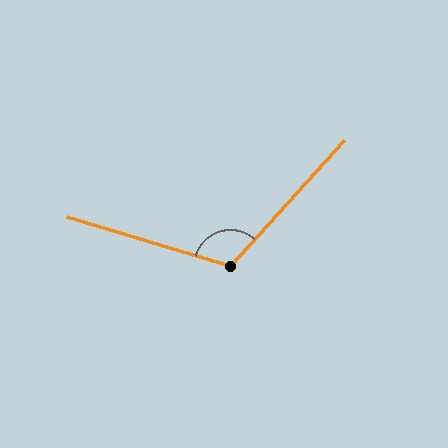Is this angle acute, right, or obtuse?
It is obtuse.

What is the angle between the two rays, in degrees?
Approximately 115 degrees.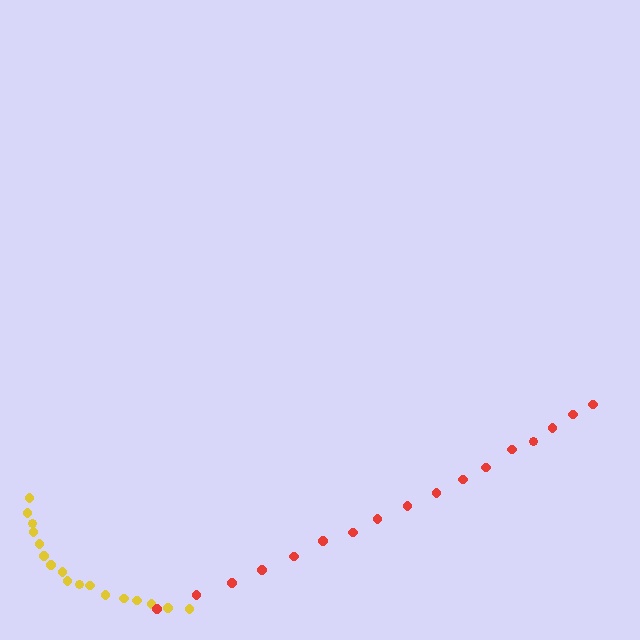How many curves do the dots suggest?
There are 2 distinct paths.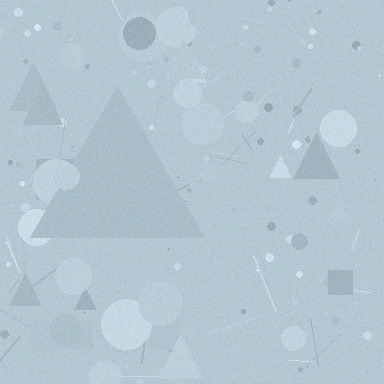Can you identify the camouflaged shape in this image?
The camouflaged shape is a triangle.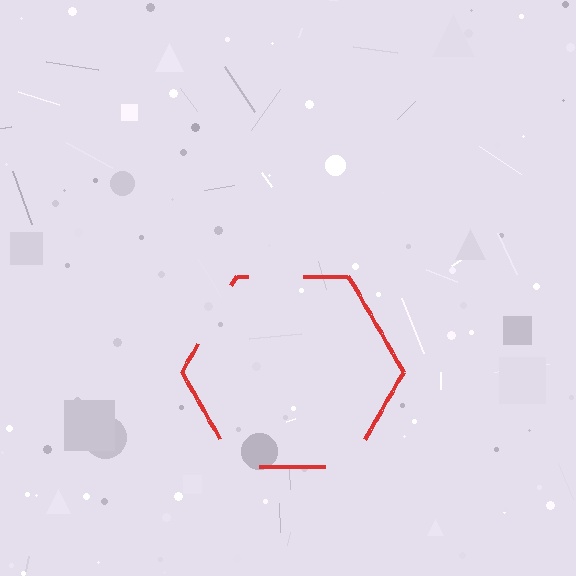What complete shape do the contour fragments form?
The contour fragments form a hexagon.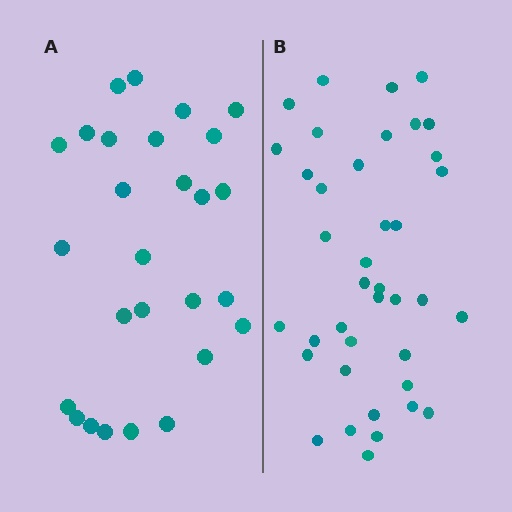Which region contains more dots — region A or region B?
Region B (the right region) has more dots.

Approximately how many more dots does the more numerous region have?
Region B has roughly 12 or so more dots than region A.